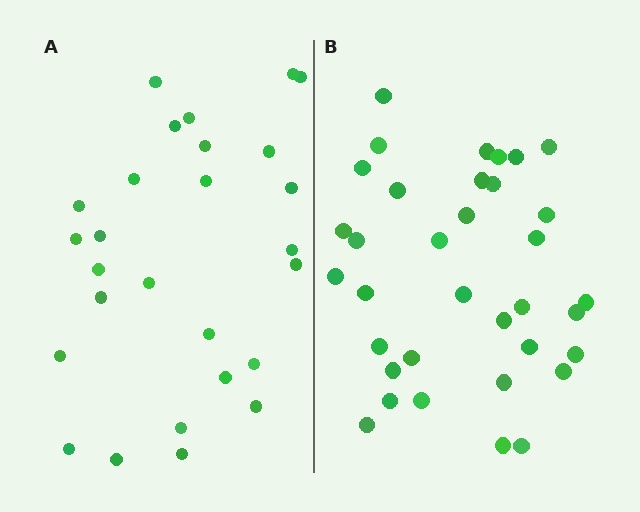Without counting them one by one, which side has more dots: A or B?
Region B (the right region) has more dots.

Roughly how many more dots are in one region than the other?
Region B has roughly 8 or so more dots than region A.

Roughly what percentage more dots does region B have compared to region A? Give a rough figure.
About 30% more.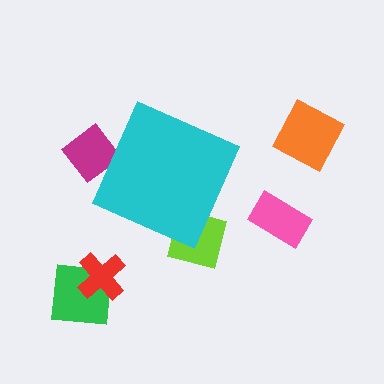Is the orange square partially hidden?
No, the orange square is fully visible.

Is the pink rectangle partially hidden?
No, the pink rectangle is fully visible.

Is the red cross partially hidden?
No, the red cross is fully visible.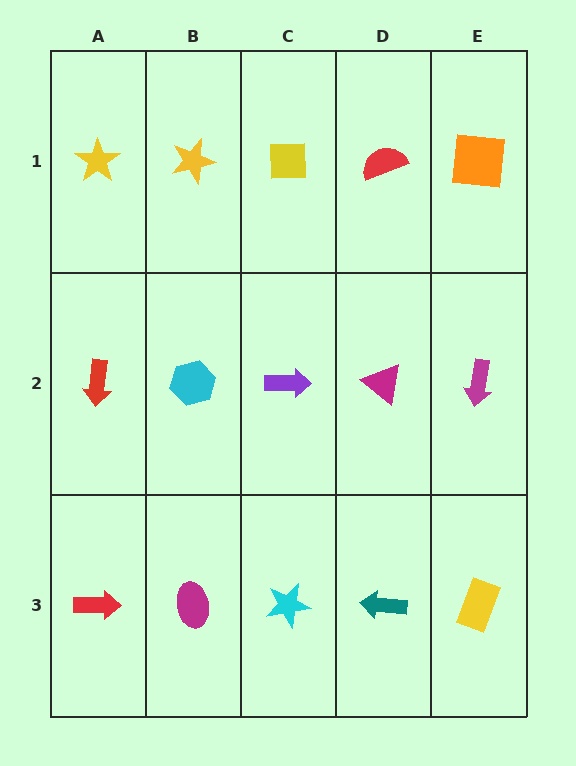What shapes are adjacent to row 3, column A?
A red arrow (row 2, column A), a magenta ellipse (row 3, column B).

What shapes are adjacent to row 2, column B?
A yellow star (row 1, column B), a magenta ellipse (row 3, column B), a red arrow (row 2, column A), a purple arrow (row 2, column C).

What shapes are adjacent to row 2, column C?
A yellow square (row 1, column C), a cyan star (row 3, column C), a cyan hexagon (row 2, column B), a magenta triangle (row 2, column D).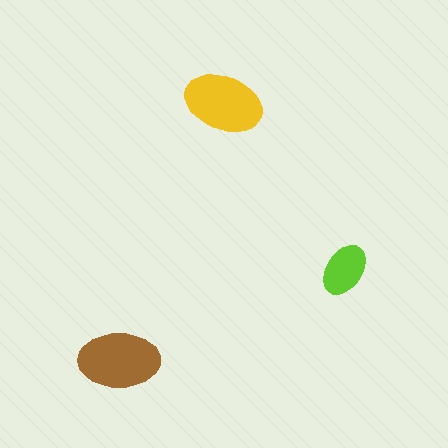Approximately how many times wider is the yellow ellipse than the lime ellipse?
About 1.5 times wider.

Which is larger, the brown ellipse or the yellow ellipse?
The brown one.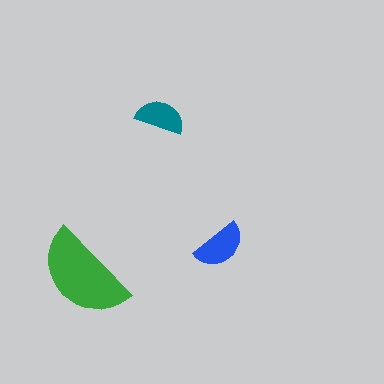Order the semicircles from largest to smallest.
the green one, the blue one, the teal one.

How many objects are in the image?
There are 3 objects in the image.